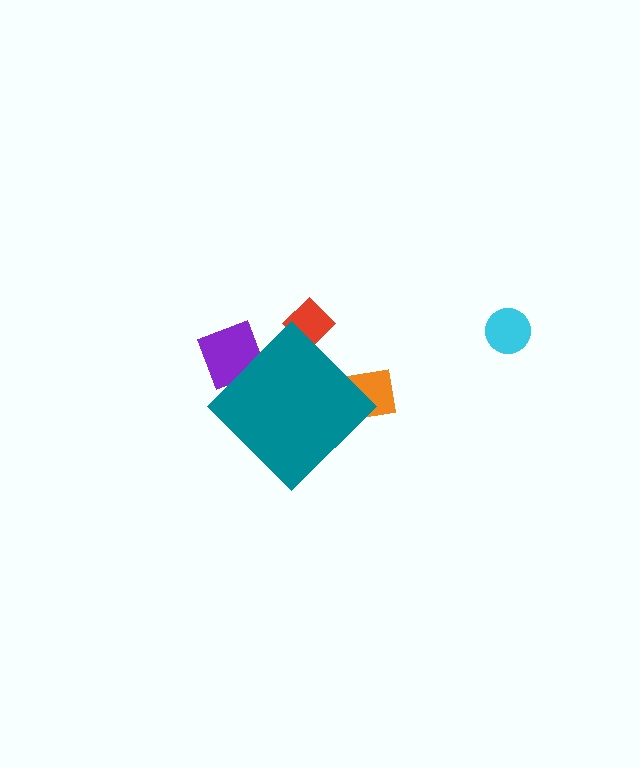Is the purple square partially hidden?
Yes, the purple square is partially hidden behind the teal diamond.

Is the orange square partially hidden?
Yes, the orange square is partially hidden behind the teal diamond.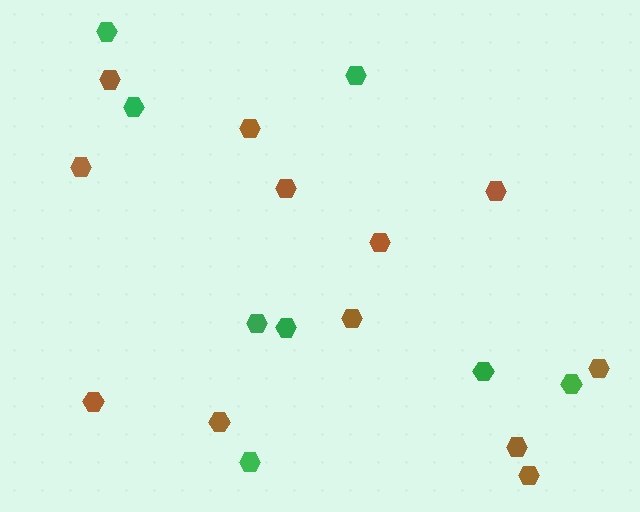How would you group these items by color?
There are 2 groups: one group of brown hexagons (12) and one group of green hexagons (8).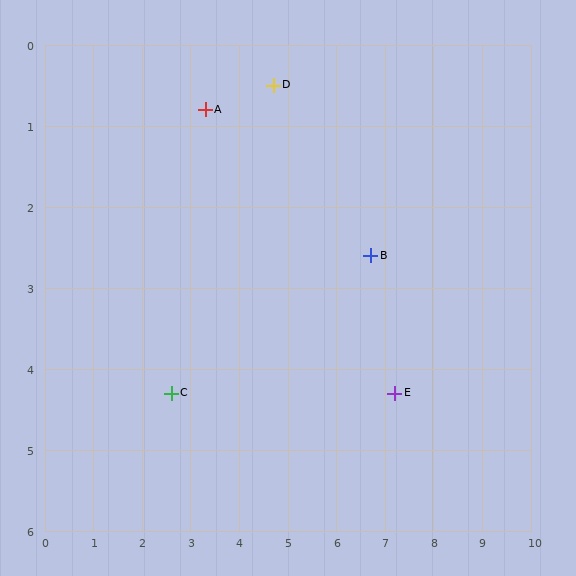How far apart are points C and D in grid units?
Points C and D are about 4.3 grid units apart.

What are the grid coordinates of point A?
Point A is at approximately (3.3, 0.8).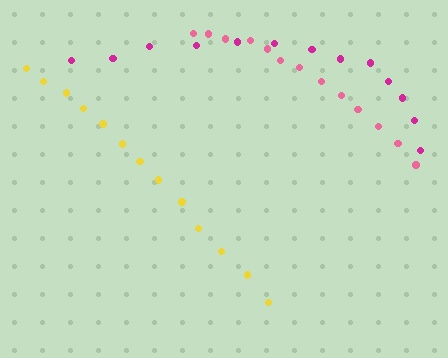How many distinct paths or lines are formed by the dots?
There are 3 distinct paths.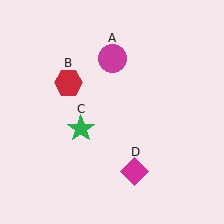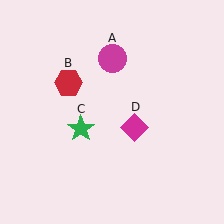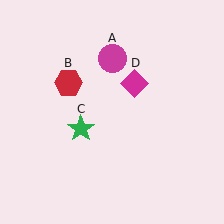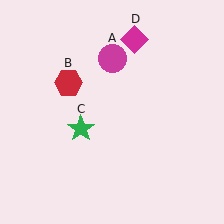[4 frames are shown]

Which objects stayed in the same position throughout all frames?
Magenta circle (object A) and red hexagon (object B) and green star (object C) remained stationary.